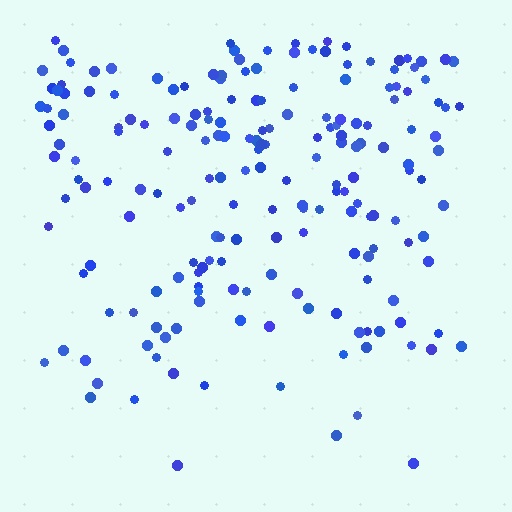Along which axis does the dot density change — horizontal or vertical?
Vertical.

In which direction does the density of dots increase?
From bottom to top, with the top side densest.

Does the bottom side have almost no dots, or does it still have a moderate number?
Still a moderate number, just noticeably fewer than the top.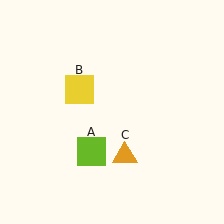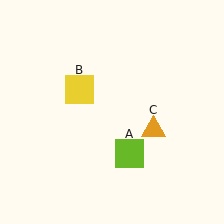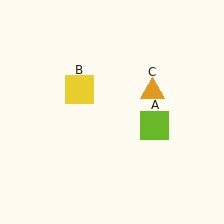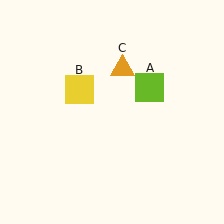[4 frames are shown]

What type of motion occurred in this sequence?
The lime square (object A), orange triangle (object C) rotated counterclockwise around the center of the scene.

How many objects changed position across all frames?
2 objects changed position: lime square (object A), orange triangle (object C).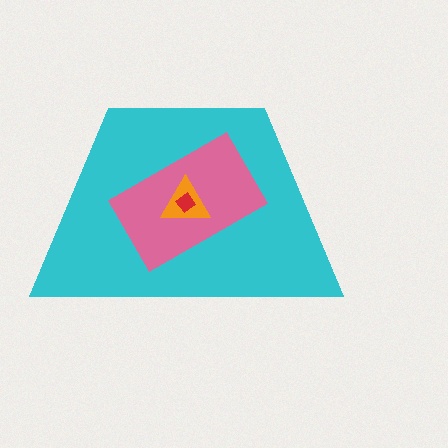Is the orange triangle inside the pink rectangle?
Yes.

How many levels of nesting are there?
4.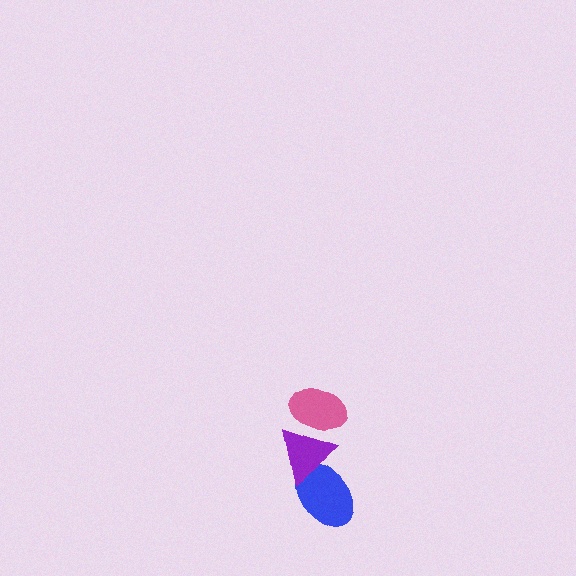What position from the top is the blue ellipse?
The blue ellipse is 3rd from the top.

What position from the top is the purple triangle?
The purple triangle is 2nd from the top.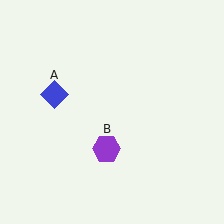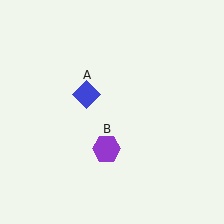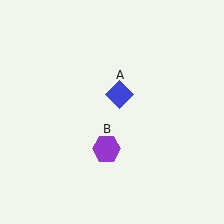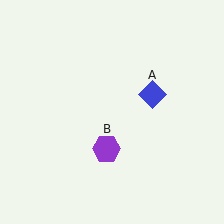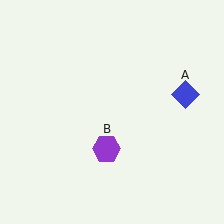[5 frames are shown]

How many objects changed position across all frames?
1 object changed position: blue diamond (object A).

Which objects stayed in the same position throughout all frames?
Purple hexagon (object B) remained stationary.